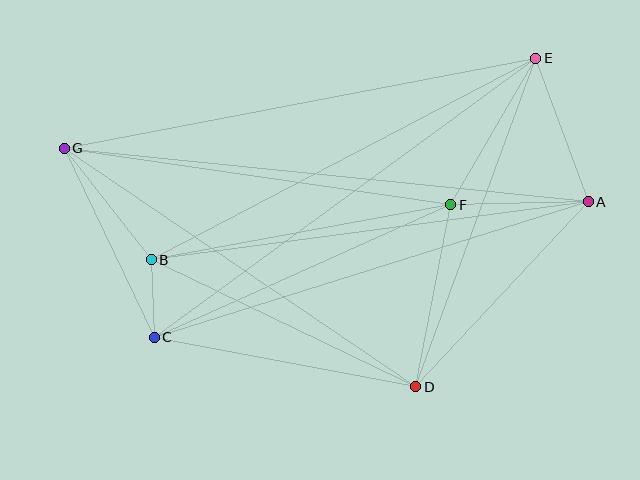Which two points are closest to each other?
Points B and C are closest to each other.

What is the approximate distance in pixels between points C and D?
The distance between C and D is approximately 266 pixels.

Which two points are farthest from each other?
Points A and G are farthest from each other.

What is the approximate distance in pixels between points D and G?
The distance between D and G is approximately 425 pixels.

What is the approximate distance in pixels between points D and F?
The distance between D and F is approximately 185 pixels.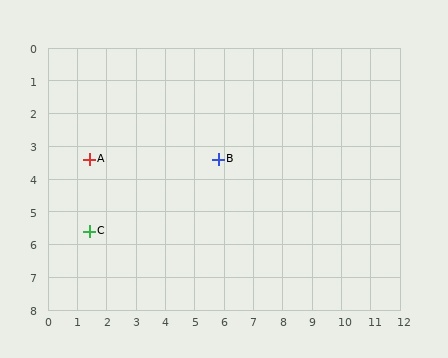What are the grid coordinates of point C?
Point C is at approximately (1.4, 5.6).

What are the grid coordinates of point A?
Point A is at approximately (1.4, 3.4).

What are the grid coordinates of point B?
Point B is at approximately (5.8, 3.4).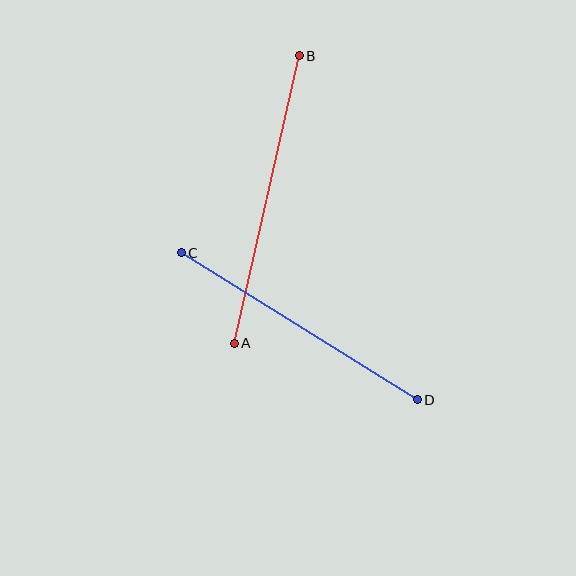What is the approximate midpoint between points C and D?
The midpoint is at approximately (299, 326) pixels.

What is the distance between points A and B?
The distance is approximately 295 pixels.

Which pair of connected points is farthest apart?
Points A and B are farthest apart.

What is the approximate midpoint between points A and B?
The midpoint is at approximately (267, 200) pixels.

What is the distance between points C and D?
The distance is approximately 278 pixels.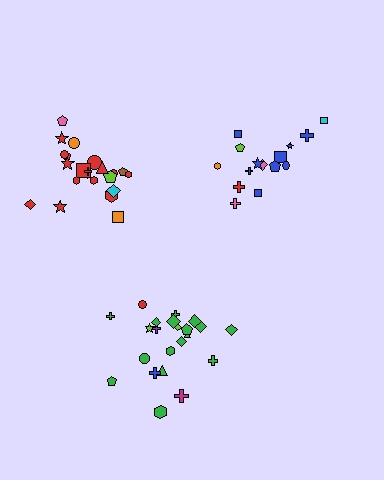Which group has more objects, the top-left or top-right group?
The top-left group.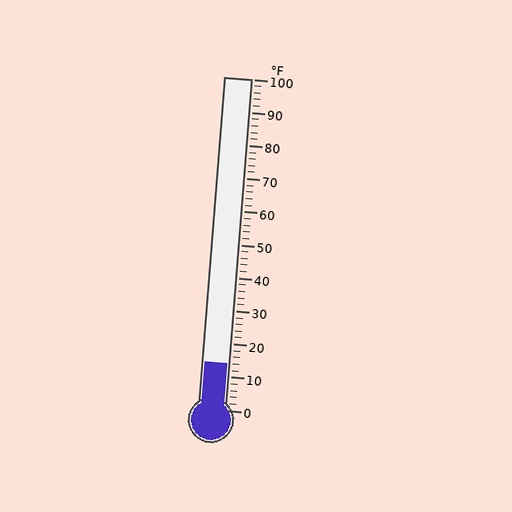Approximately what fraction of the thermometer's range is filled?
The thermometer is filled to approximately 15% of its range.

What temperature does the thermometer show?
The thermometer shows approximately 14°F.